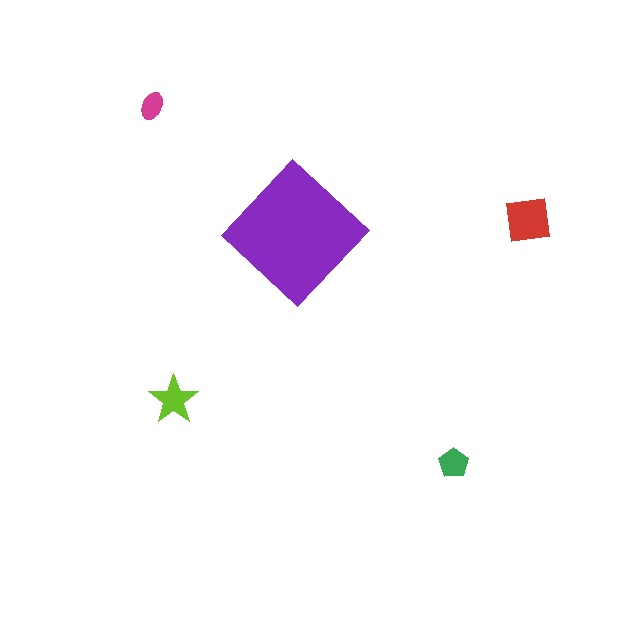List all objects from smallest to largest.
The magenta ellipse, the green pentagon, the lime star, the red square, the purple diamond.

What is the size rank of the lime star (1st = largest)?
3rd.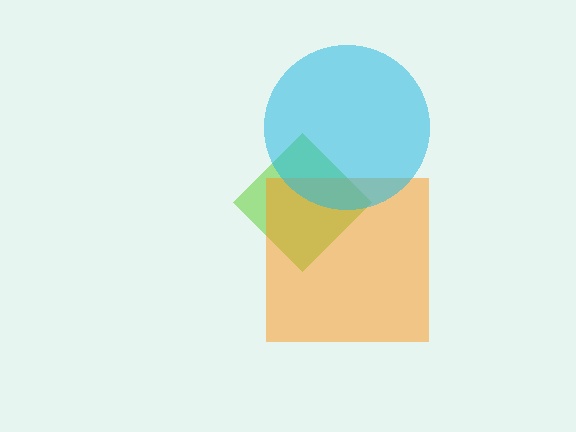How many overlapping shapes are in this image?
There are 3 overlapping shapes in the image.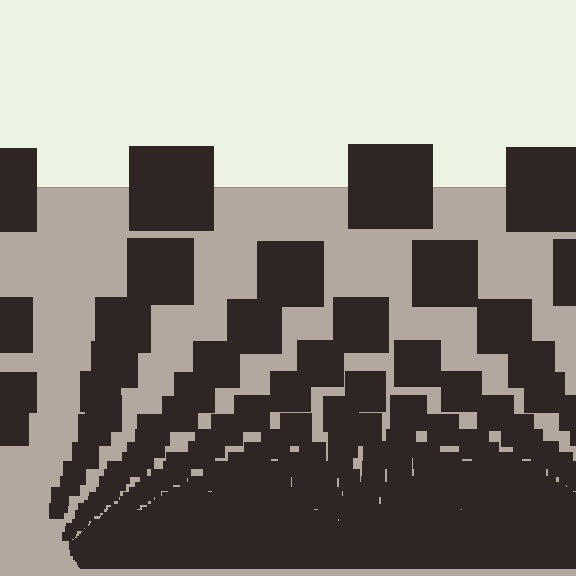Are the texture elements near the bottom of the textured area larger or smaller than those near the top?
Smaller. The gradient is inverted — elements near the bottom are smaller and denser.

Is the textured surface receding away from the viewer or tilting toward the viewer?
The surface appears to tilt toward the viewer. Texture elements get larger and sparser toward the top.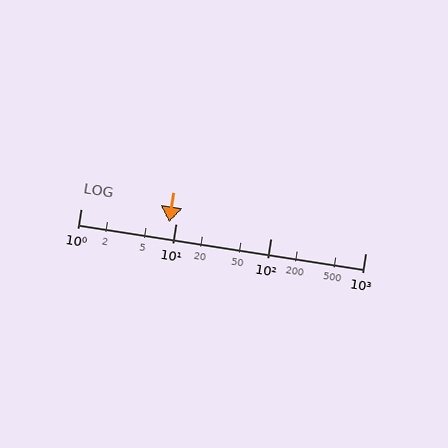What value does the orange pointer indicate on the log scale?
The pointer indicates approximately 8.6.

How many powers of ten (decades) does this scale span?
The scale spans 3 decades, from 1 to 1000.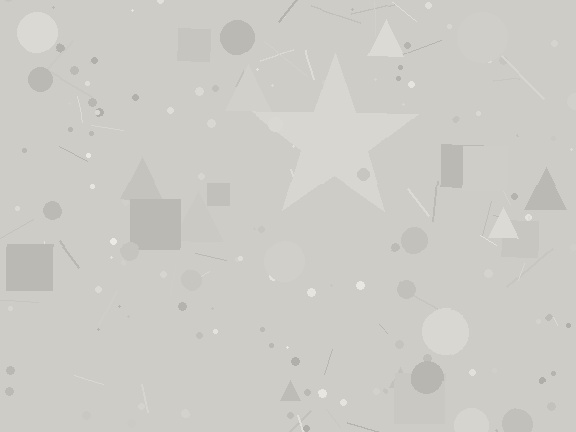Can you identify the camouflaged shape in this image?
The camouflaged shape is a star.